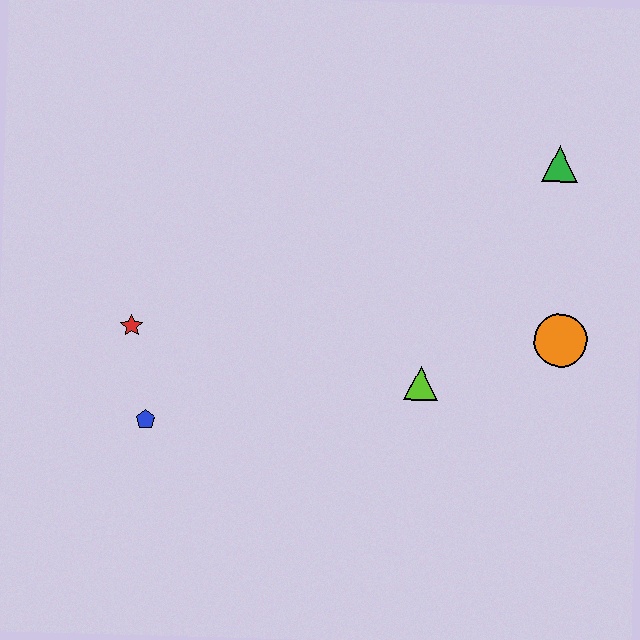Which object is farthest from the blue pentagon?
The green triangle is farthest from the blue pentagon.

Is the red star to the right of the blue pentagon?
No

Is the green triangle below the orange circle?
No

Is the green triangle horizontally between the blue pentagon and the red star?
No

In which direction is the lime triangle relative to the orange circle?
The lime triangle is to the left of the orange circle.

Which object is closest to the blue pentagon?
The red star is closest to the blue pentagon.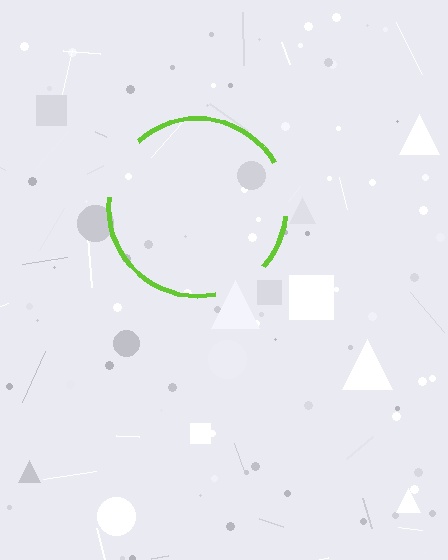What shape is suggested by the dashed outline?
The dashed outline suggests a circle.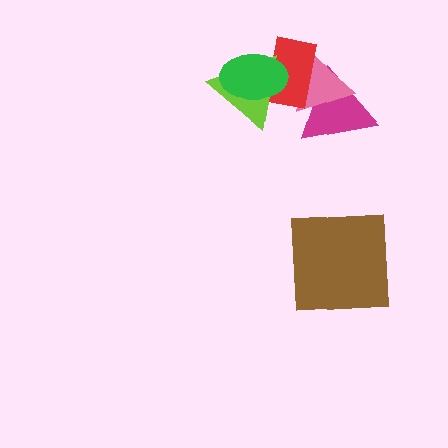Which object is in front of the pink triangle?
The red rectangle is in front of the pink triangle.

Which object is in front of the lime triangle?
The green ellipse is in front of the lime triangle.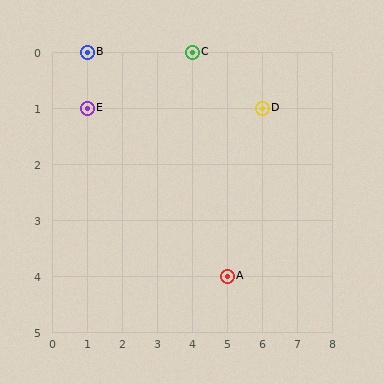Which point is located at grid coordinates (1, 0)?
Point B is at (1, 0).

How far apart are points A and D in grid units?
Points A and D are 1 column and 3 rows apart (about 3.2 grid units diagonally).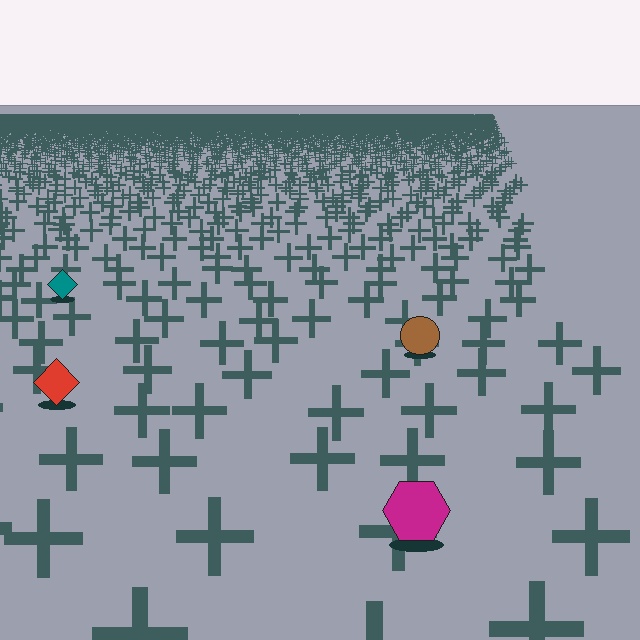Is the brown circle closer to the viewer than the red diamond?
No. The red diamond is closer — you can tell from the texture gradient: the ground texture is coarser near it.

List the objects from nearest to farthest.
From nearest to farthest: the magenta hexagon, the red diamond, the brown circle, the teal diamond.